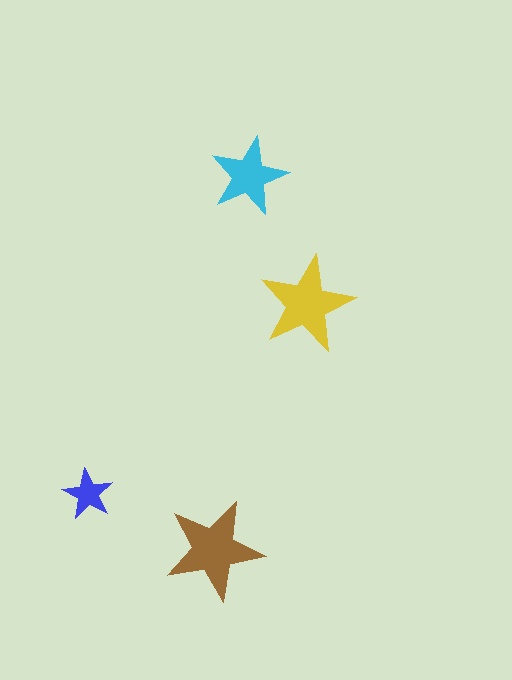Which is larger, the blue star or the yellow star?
The yellow one.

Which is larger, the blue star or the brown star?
The brown one.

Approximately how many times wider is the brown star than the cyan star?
About 1.5 times wider.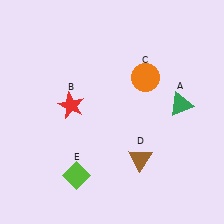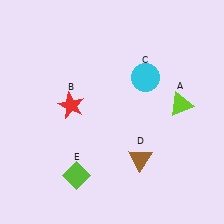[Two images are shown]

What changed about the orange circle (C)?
In Image 1, C is orange. In Image 2, it changed to cyan.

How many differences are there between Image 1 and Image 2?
There are 2 differences between the two images.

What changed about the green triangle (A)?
In Image 1, A is green. In Image 2, it changed to lime.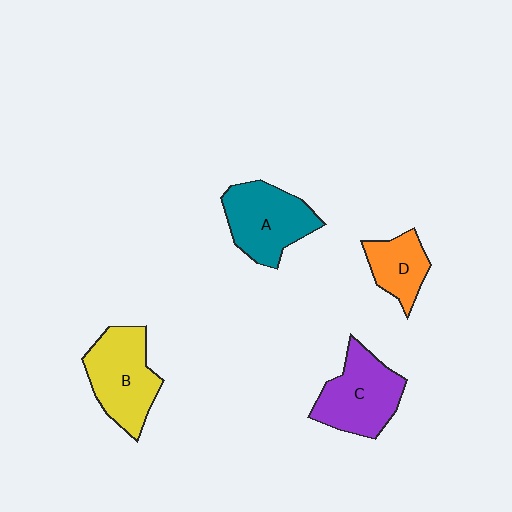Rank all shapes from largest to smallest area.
From largest to smallest: B (yellow), C (purple), A (teal), D (orange).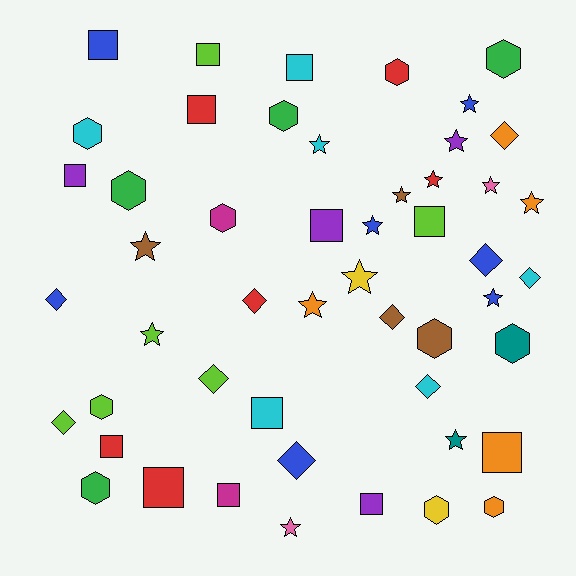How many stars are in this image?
There are 15 stars.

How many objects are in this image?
There are 50 objects.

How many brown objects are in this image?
There are 4 brown objects.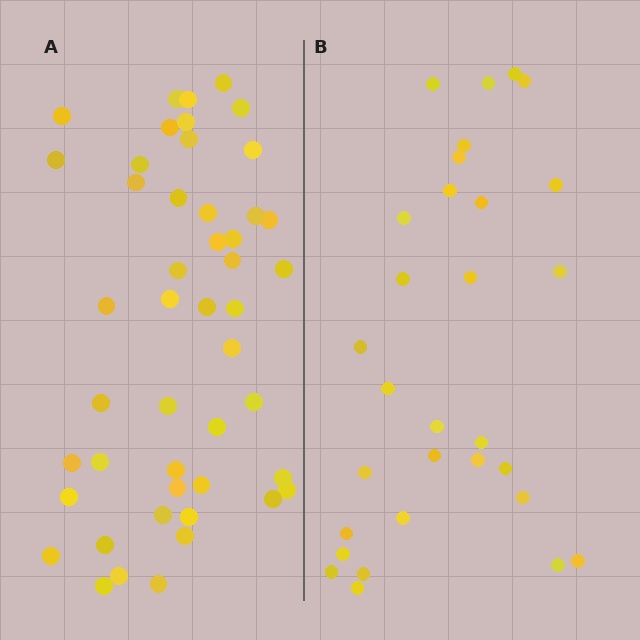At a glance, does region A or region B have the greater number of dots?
Region A (the left region) has more dots.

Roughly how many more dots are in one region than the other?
Region A has approximately 15 more dots than region B.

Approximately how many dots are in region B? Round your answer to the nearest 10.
About 30 dots.